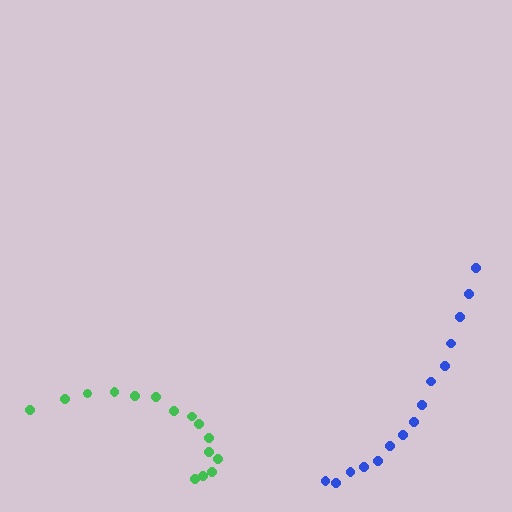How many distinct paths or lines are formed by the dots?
There are 2 distinct paths.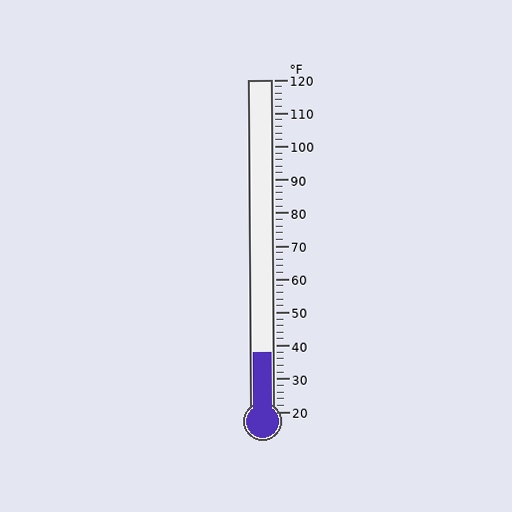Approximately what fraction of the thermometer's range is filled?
The thermometer is filled to approximately 20% of its range.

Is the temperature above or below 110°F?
The temperature is below 110°F.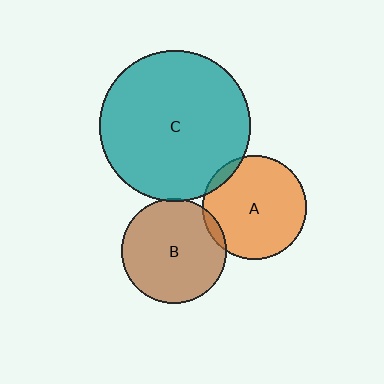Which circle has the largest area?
Circle C (teal).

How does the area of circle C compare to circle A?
Approximately 2.1 times.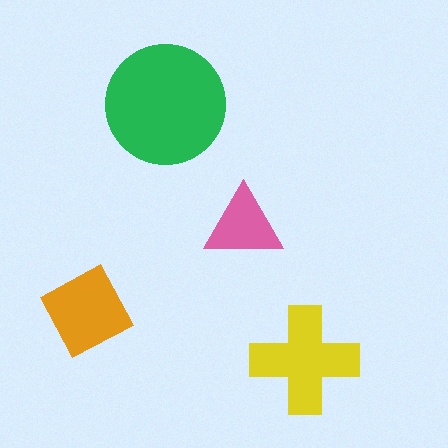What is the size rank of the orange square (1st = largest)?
3rd.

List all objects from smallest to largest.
The pink triangle, the orange square, the yellow cross, the green circle.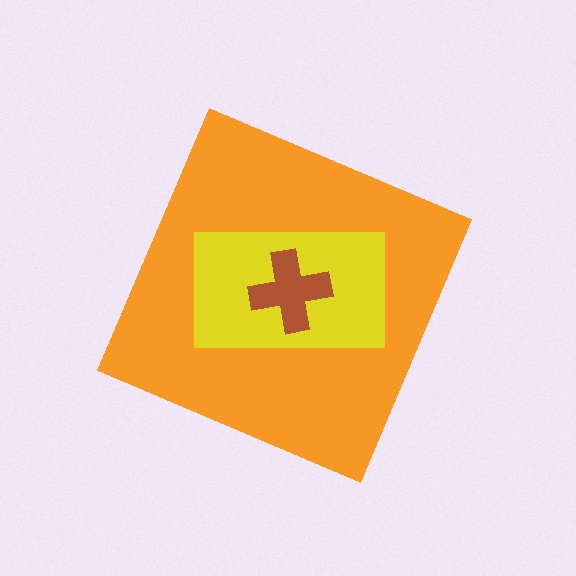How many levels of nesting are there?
3.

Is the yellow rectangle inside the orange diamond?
Yes.